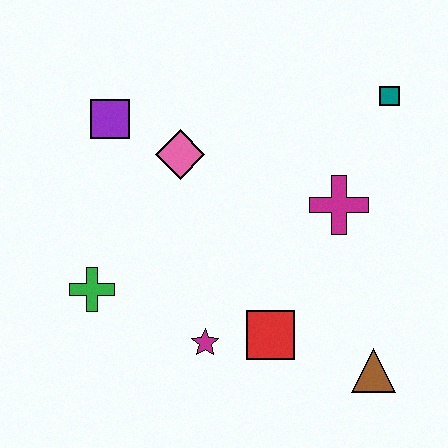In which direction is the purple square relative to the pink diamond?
The purple square is to the left of the pink diamond.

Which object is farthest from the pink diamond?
The brown triangle is farthest from the pink diamond.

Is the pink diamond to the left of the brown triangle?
Yes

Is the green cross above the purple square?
No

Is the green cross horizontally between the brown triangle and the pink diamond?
No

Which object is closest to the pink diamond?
The purple square is closest to the pink diamond.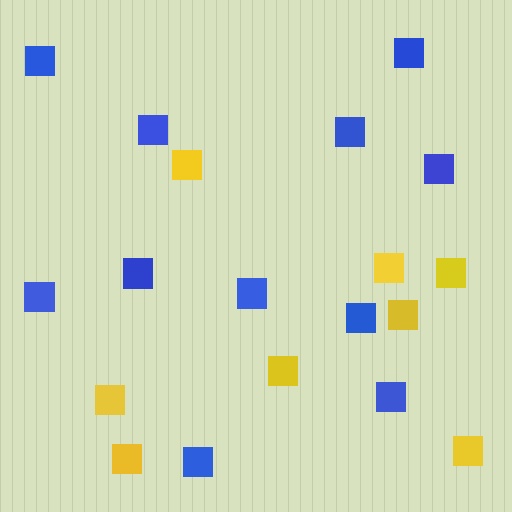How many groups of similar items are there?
There are 2 groups: one group of blue squares (11) and one group of yellow squares (8).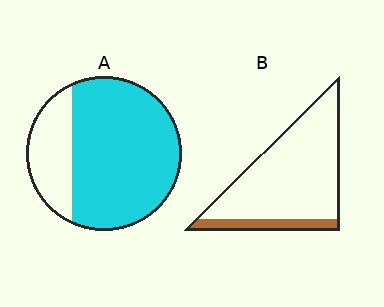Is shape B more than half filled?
No.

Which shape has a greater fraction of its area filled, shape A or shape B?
Shape A.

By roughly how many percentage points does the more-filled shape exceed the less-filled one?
By roughly 60 percentage points (A over B).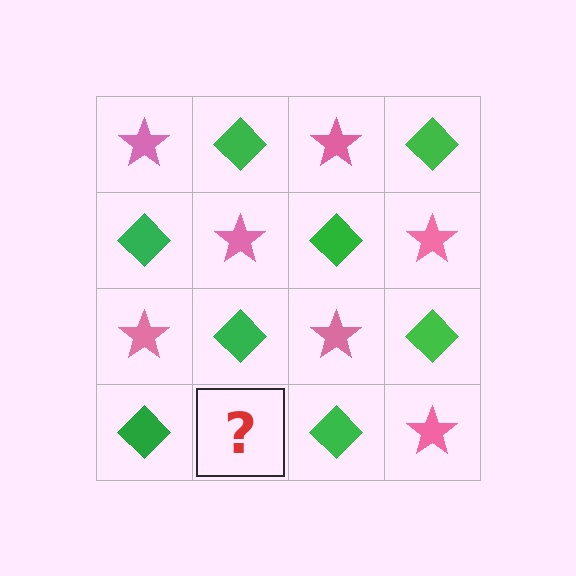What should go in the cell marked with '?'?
The missing cell should contain a pink star.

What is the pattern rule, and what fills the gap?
The rule is that it alternates pink star and green diamond in a checkerboard pattern. The gap should be filled with a pink star.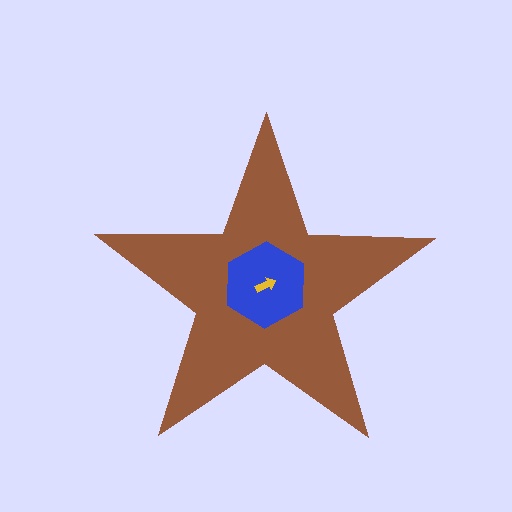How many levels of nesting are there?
3.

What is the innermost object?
The yellow arrow.